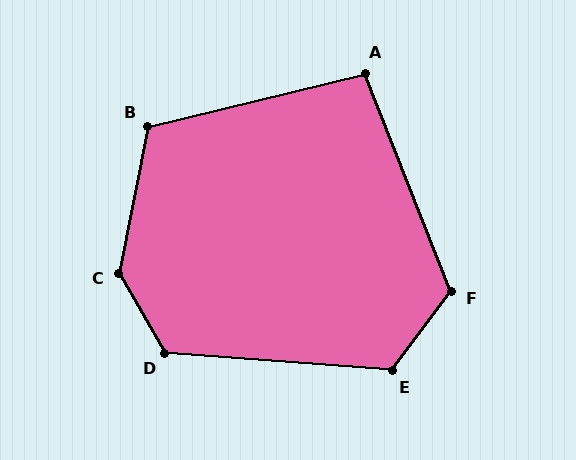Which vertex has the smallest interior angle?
A, at approximately 98 degrees.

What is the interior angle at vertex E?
Approximately 123 degrees (obtuse).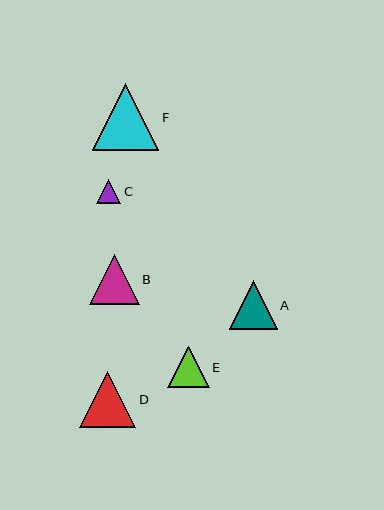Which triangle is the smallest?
Triangle C is the smallest with a size of approximately 24 pixels.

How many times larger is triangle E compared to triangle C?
Triangle E is approximately 1.7 times the size of triangle C.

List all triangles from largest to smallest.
From largest to smallest: F, D, B, A, E, C.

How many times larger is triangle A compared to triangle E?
Triangle A is approximately 1.2 times the size of triangle E.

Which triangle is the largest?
Triangle F is the largest with a size of approximately 67 pixels.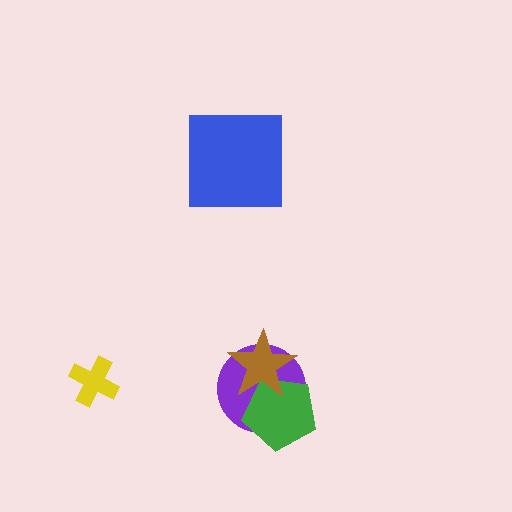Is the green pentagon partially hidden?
Yes, it is partially covered by another shape.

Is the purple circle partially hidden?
Yes, it is partially covered by another shape.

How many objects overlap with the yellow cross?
0 objects overlap with the yellow cross.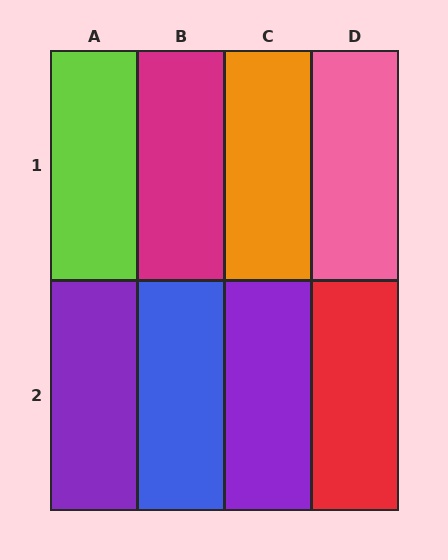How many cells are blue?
1 cell is blue.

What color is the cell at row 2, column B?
Blue.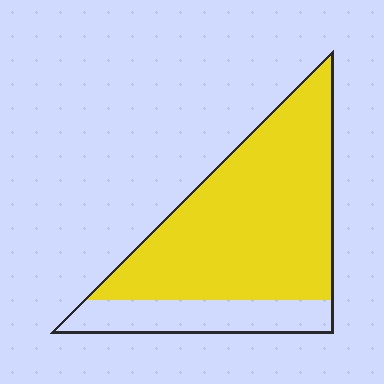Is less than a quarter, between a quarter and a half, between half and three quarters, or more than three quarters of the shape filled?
More than three quarters.